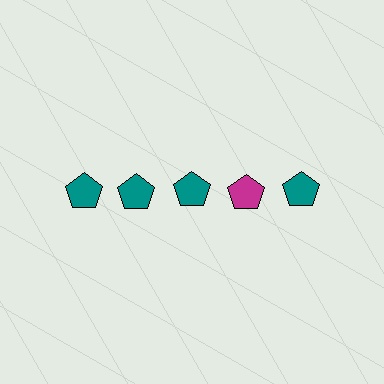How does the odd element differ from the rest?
It has a different color: magenta instead of teal.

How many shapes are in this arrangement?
There are 5 shapes arranged in a grid pattern.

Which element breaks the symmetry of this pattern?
The magenta pentagon in the top row, second from right column breaks the symmetry. All other shapes are teal pentagons.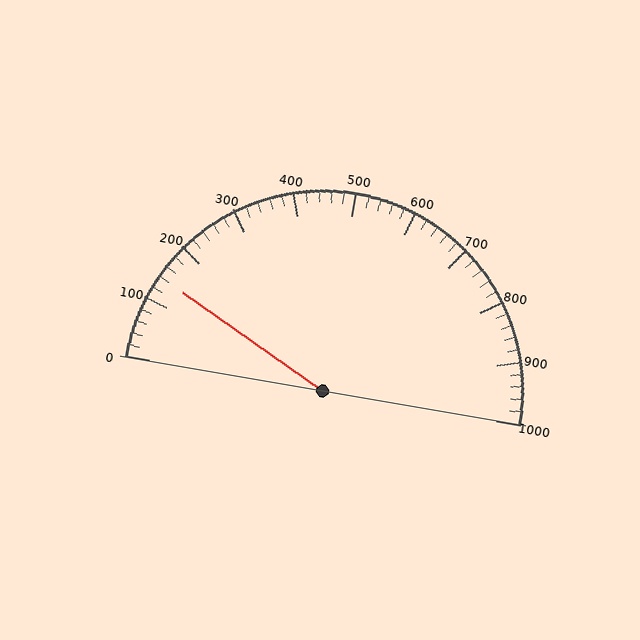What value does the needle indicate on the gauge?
The needle indicates approximately 140.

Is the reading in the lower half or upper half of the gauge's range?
The reading is in the lower half of the range (0 to 1000).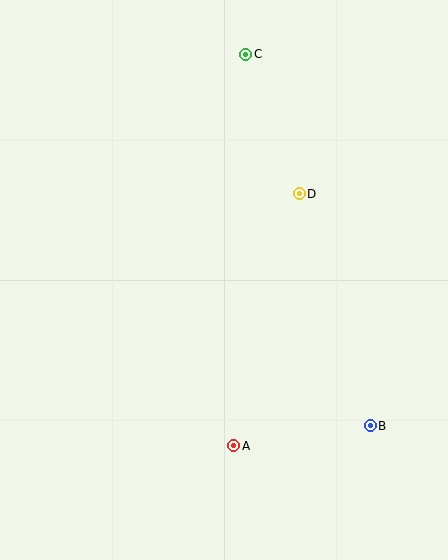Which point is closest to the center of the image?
Point D at (299, 194) is closest to the center.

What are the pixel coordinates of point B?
Point B is at (370, 426).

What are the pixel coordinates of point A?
Point A is at (234, 446).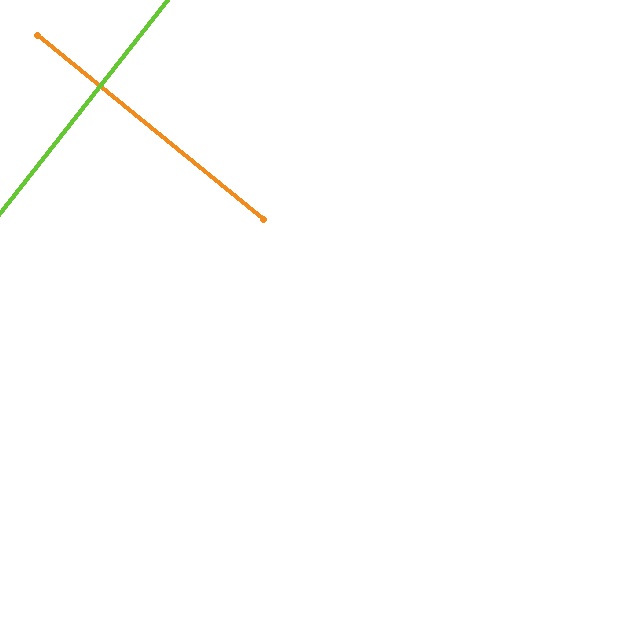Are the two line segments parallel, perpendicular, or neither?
Perpendicular — they meet at approximately 89°.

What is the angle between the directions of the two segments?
Approximately 89 degrees.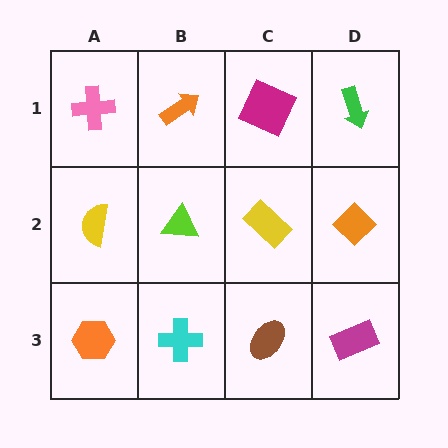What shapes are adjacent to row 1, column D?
An orange diamond (row 2, column D), a magenta square (row 1, column C).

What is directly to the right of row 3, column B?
A brown ellipse.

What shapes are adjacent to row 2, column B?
An orange arrow (row 1, column B), a cyan cross (row 3, column B), a yellow semicircle (row 2, column A), a yellow rectangle (row 2, column C).